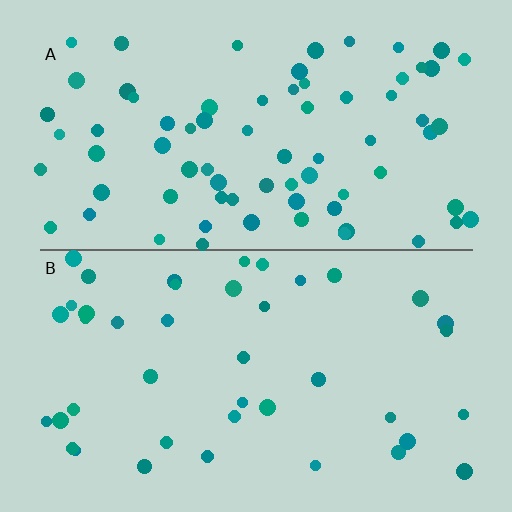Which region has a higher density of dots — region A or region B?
A (the top).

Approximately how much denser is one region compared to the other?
Approximately 1.8× — region A over region B.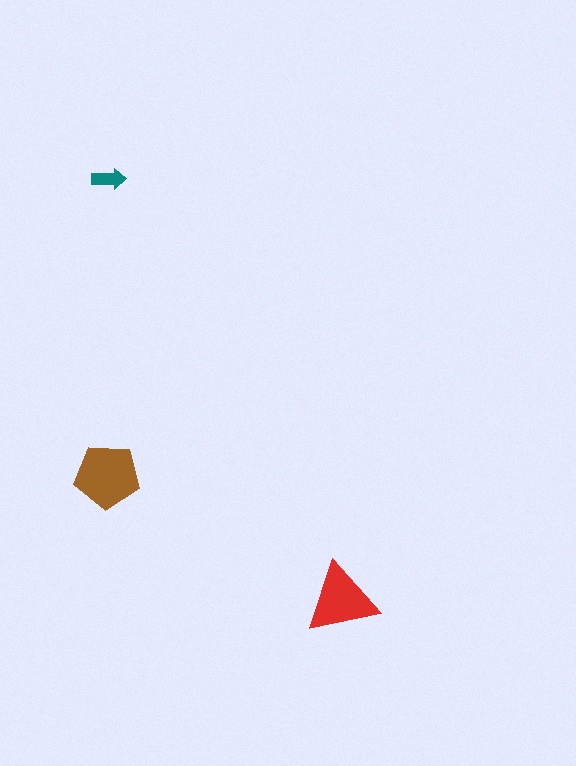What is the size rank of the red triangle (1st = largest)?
2nd.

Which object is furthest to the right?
The red triangle is rightmost.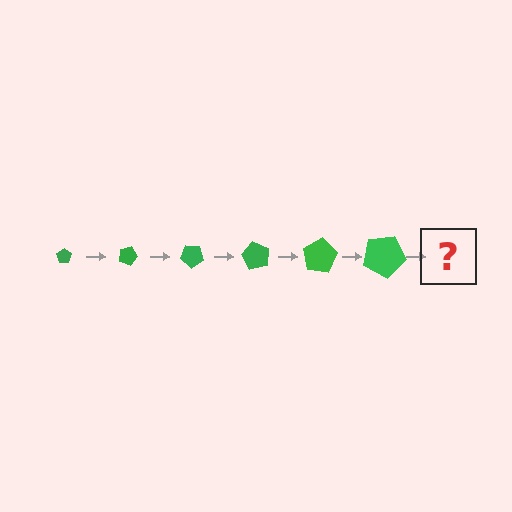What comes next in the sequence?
The next element should be a pentagon, larger than the previous one and rotated 120 degrees from the start.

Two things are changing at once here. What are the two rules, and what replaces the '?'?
The two rules are that the pentagon grows larger each step and it rotates 20 degrees each step. The '?' should be a pentagon, larger than the previous one and rotated 120 degrees from the start.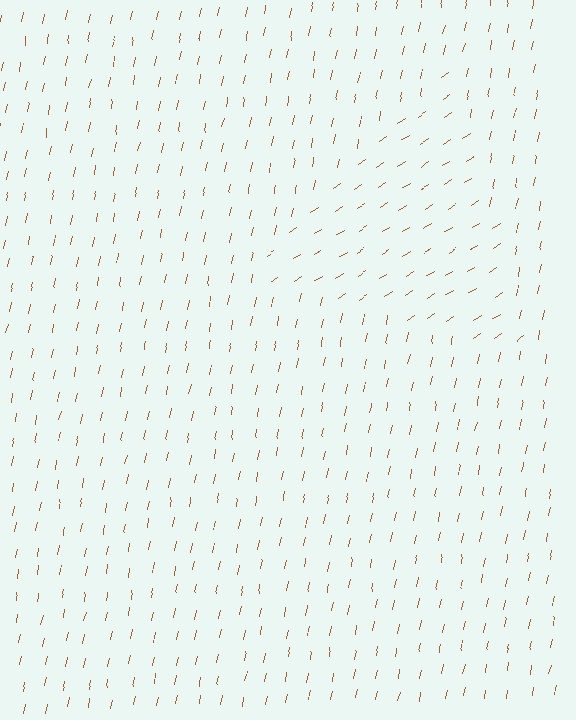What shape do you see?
I see a triangle.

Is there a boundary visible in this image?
Yes, there is a texture boundary formed by a change in line orientation.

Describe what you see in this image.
The image is filled with small brown line segments. A triangle region in the image has lines oriented differently from the surrounding lines, creating a visible texture boundary.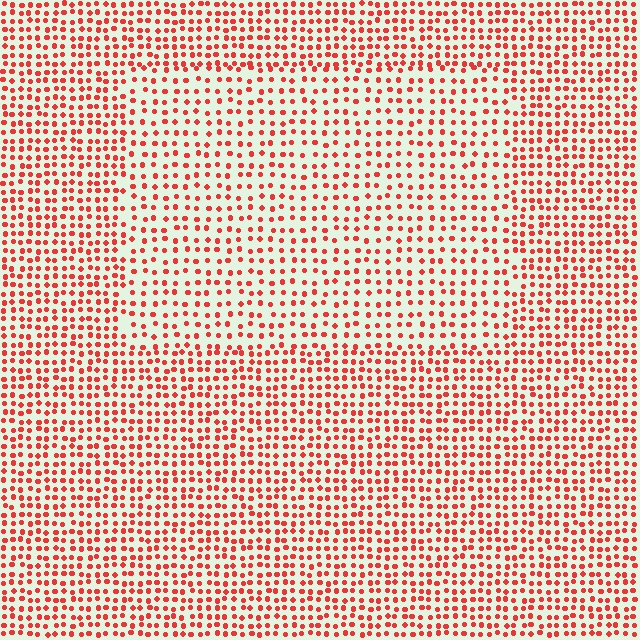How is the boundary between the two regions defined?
The boundary is defined by a change in element density (approximately 1.6x ratio). All elements are the same color, size, and shape.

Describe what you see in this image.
The image contains small red elements arranged at two different densities. A rectangle-shaped region is visible where the elements are less densely packed than the surrounding area.